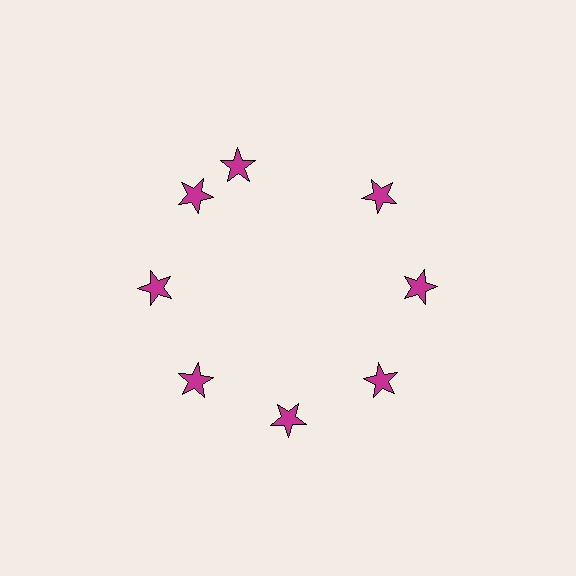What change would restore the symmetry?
The symmetry would be restored by rotating it back into even spacing with its neighbors so that all 8 stars sit at equal angles and equal distance from the center.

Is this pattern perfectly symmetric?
No. The 8 magenta stars are arranged in a ring, but one element near the 12 o'clock position is rotated out of alignment along the ring, breaking the 8-fold rotational symmetry.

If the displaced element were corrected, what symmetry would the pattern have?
It would have 8-fold rotational symmetry — the pattern would map onto itself every 45 degrees.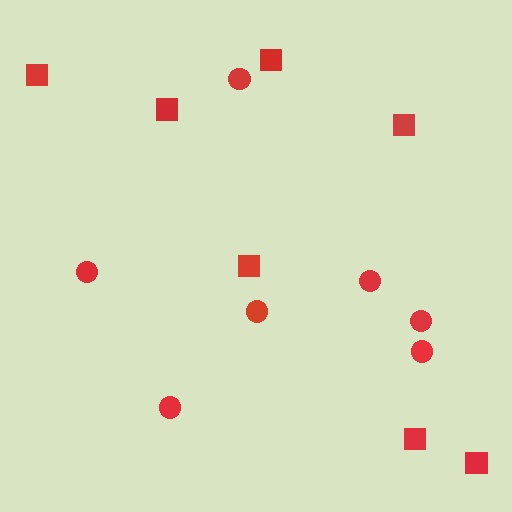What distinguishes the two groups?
There are 2 groups: one group of squares (7) and one group of circles (7).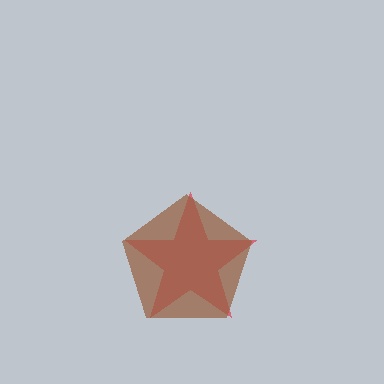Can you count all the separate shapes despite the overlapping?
Yes, there are 2 separate shapes.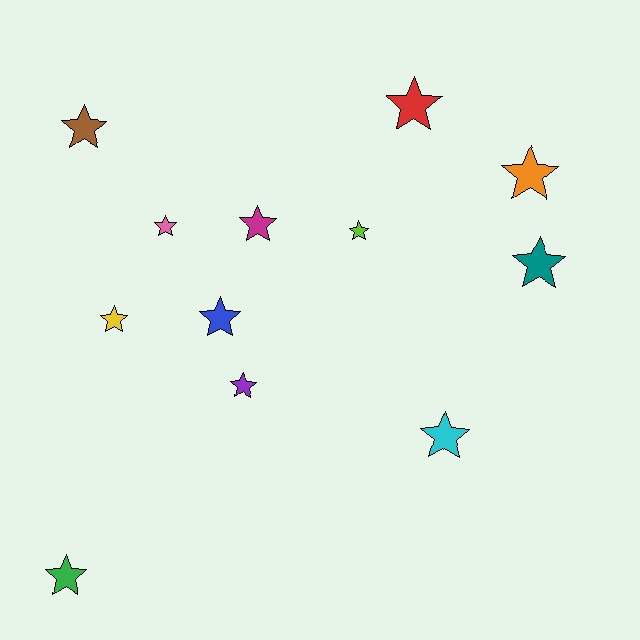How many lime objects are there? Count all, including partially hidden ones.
There is 1 lime object.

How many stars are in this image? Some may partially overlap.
There are 12 stars.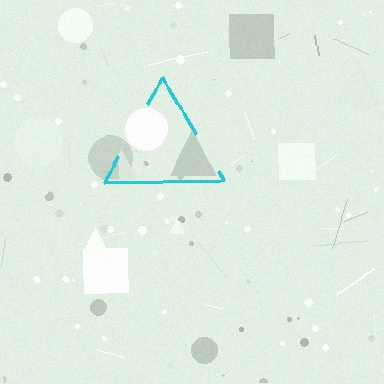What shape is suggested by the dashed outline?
The dashed outline suggests a triangle.